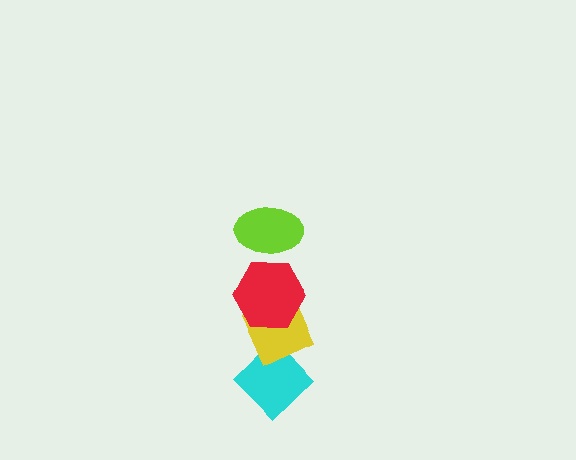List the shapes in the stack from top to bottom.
From top to bottom: the lime ellipse, the red hexagon, the yellow diamond, the cyan diamond.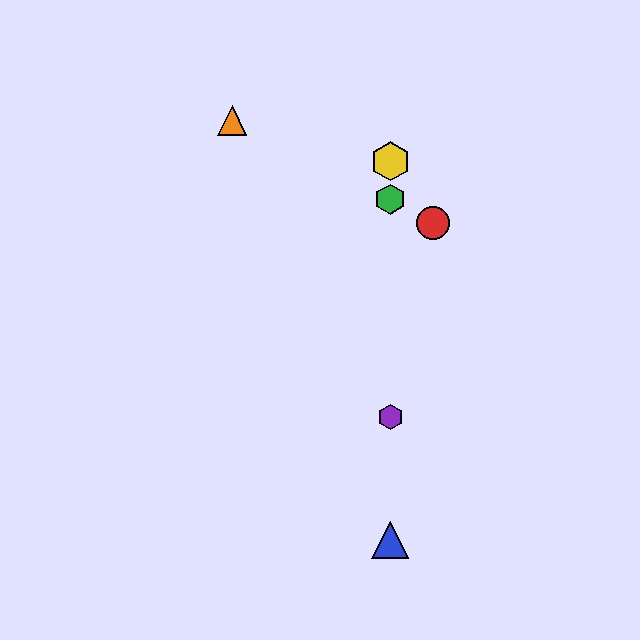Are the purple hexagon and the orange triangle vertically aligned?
No, the purple hexagon is at x≈390 and the orange triangle is at x≈232.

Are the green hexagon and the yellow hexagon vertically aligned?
Yes, both are at x≈390.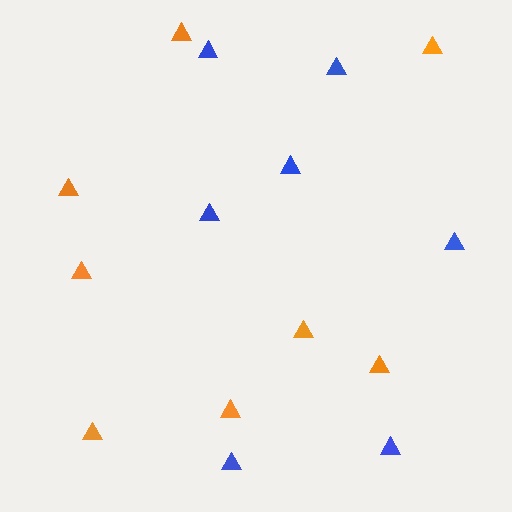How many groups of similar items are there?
There are 2 groups: one group of blue triangles (7) and one group of orange triangles (8).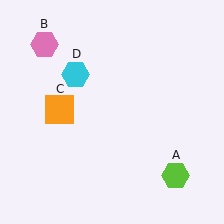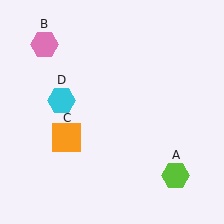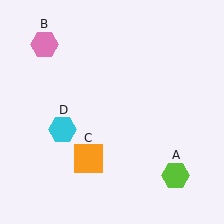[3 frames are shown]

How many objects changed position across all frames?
2 objects changed position: orange square (object C), cyan hexagon (object D).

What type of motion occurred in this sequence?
The orange square (object C), cyan hexagon (object D) rotated counterclockwise around the center of the scene.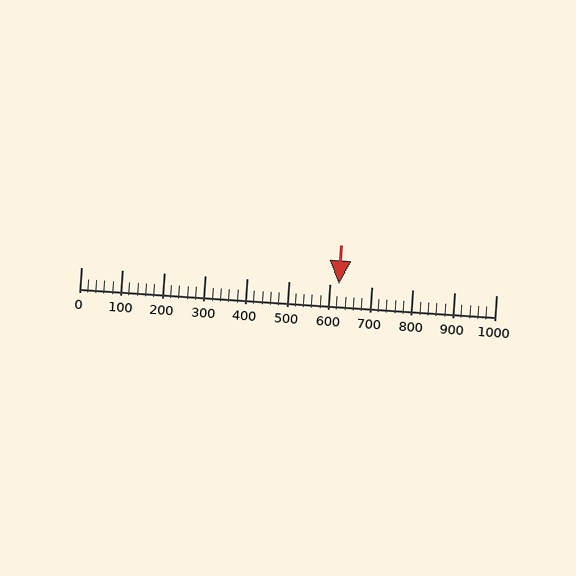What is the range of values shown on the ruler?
The ruler shows values from 0 to 1000.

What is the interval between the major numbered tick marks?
The major tick marks are spaced 100 units apart.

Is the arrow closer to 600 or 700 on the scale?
The arrow is closer to 600.